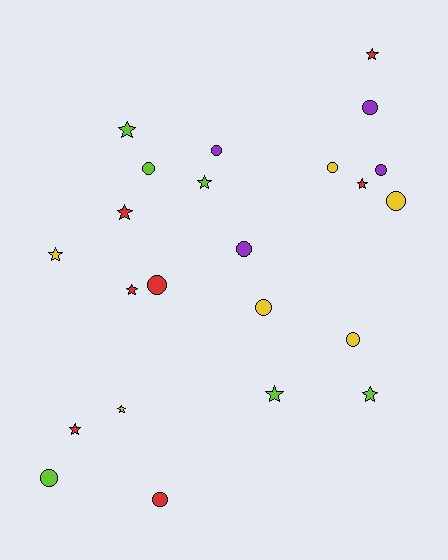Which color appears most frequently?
Red, with 7 objects.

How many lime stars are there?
There are 4 lime stars.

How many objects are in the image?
There are 23 objects.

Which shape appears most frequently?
Circle, with 12 objects.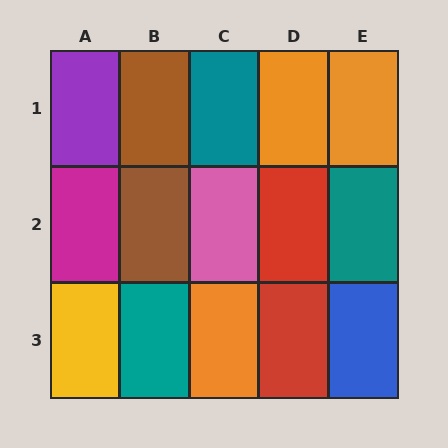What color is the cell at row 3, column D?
Red.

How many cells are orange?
3 cells are orange.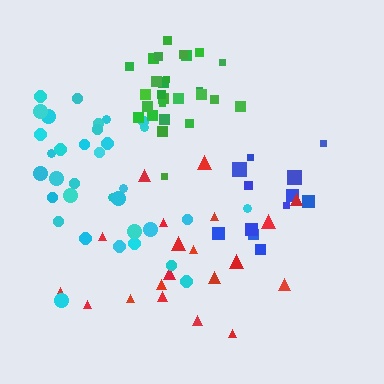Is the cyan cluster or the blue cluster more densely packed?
Cyan.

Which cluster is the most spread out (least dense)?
Red.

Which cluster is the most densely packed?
Green.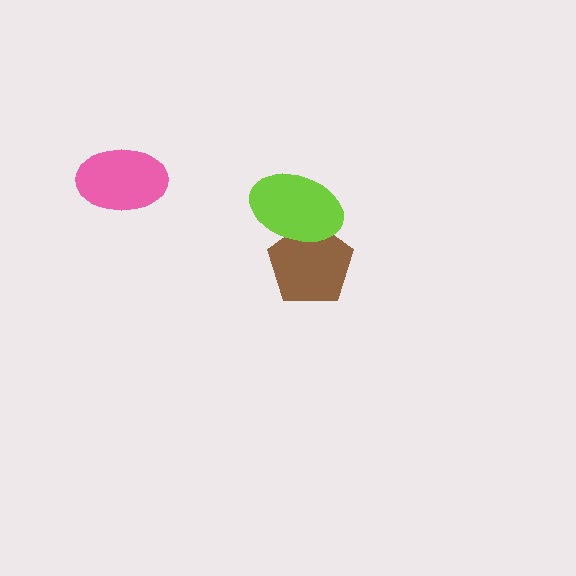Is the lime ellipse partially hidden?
No, no other shape covers it.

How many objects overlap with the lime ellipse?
1 object overlaps with the lime ellipse.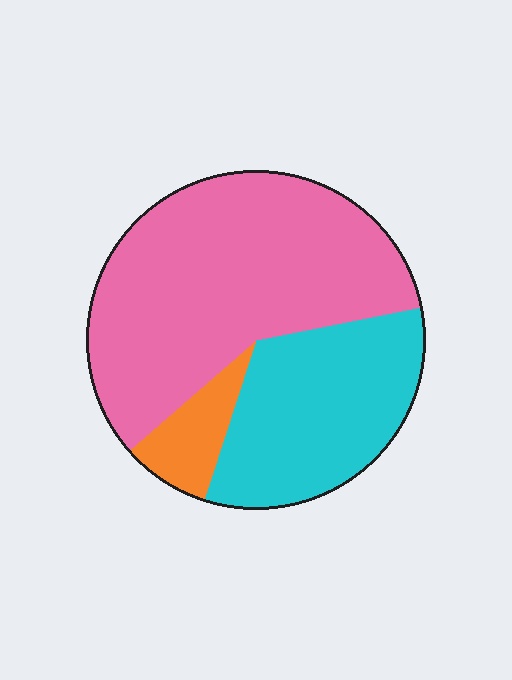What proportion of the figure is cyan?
Cyan covers around 35% of the figure.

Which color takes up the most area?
Pink, at roughly 60%.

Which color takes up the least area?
Orange, at roughly 10%.